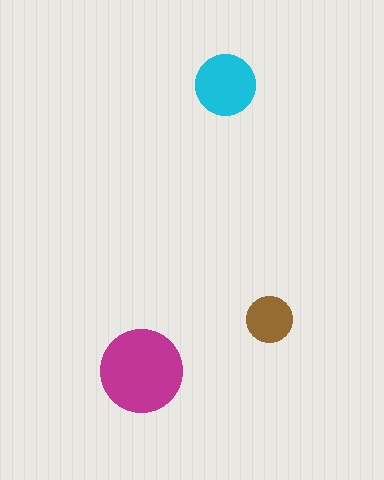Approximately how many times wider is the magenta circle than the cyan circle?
About 1.5 times wider.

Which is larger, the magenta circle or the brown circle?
The magenta one.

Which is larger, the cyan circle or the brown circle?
The cyan one.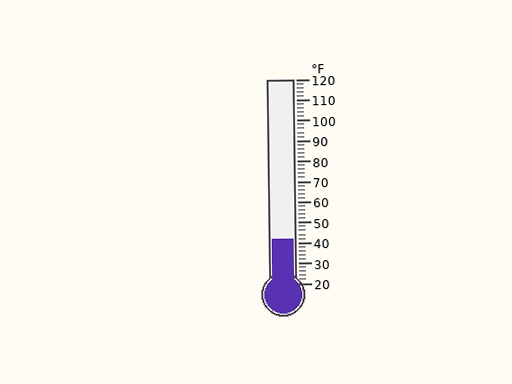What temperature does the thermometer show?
The thermometer shows approximately 42°F.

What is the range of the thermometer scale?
The thermometer scale ranges from 20°F to 120°F.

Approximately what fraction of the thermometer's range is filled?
The thermometer is filled to approximately 20% of its range.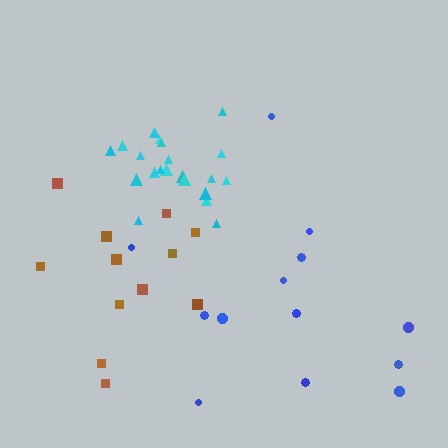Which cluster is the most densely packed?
Cyan.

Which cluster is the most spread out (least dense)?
Blue.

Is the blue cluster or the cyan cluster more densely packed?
Cyan.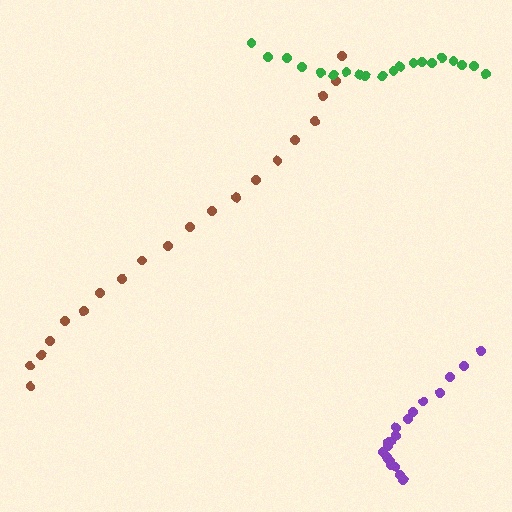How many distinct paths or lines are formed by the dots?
There are 3 distinct paths.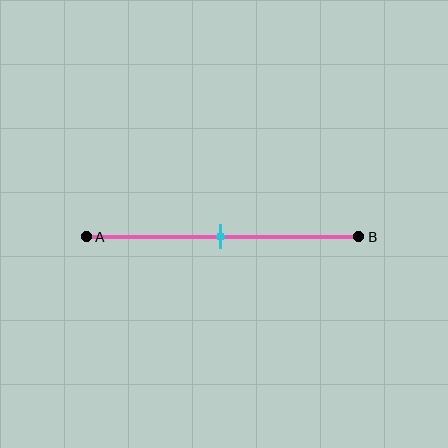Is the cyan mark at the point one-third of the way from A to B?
No, the mark is at about 50% from A, not at the 33% one-third point.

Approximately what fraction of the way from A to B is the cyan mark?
The cyan mark is approximately 50% of the way from A to B.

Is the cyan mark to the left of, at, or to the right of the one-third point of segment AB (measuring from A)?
The cyan mark is to the right of the one-third point of segment AB.